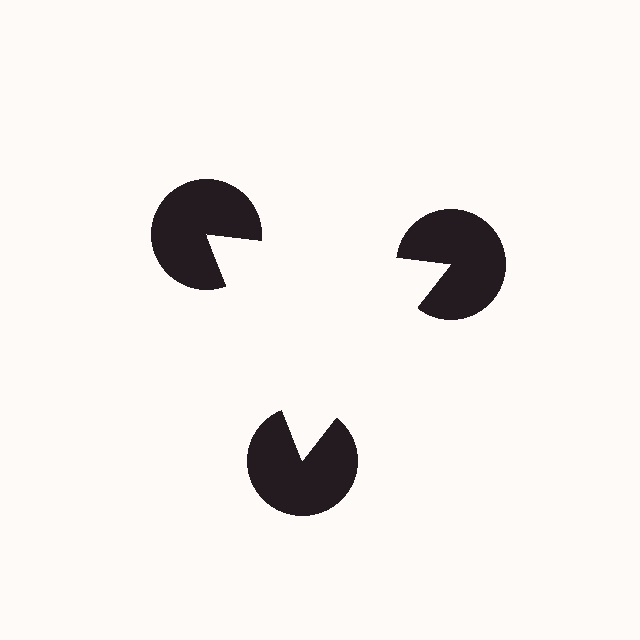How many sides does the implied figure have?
3 sides.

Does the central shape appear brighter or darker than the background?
It typically appears slightly brighter than the background, even though no actual brightness change is drawn.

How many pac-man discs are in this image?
There are 3 — one at each vertex of the illusory triangle.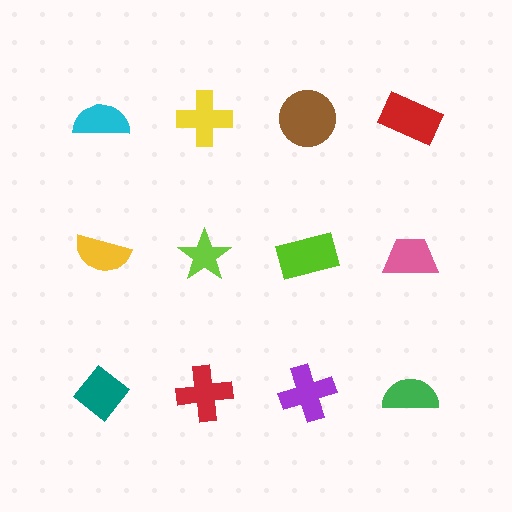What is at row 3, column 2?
A red cross.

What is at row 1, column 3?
A brown circle.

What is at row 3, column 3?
A purple cross.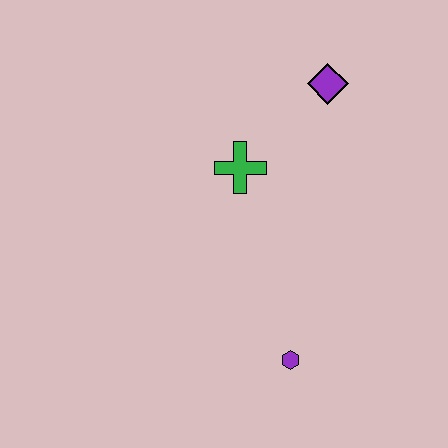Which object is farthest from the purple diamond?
The purple hexagon is farthest from the purple diamond.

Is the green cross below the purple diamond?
Yes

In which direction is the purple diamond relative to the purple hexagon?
The purple diamond is above the purple hexagon.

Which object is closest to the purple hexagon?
The green cross is closest to the purple hexagon.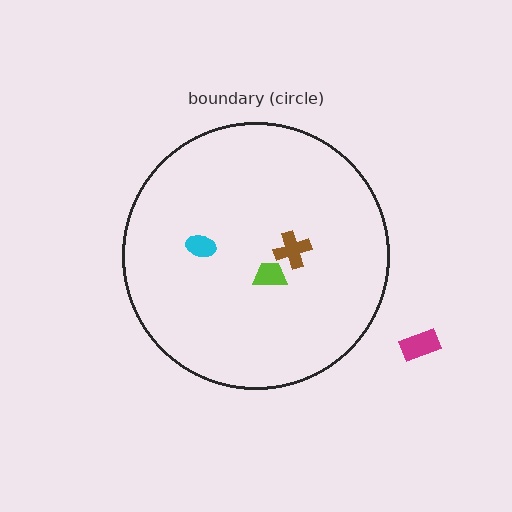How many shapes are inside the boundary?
3 inside, 1 outside.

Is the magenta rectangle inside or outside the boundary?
Outside.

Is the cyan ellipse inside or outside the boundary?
Inside.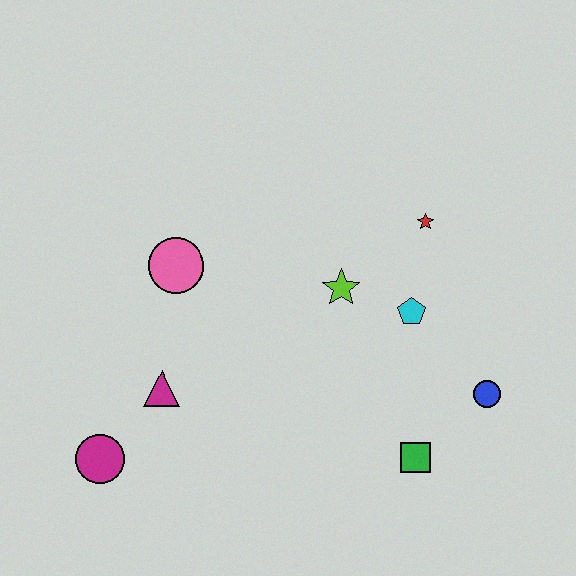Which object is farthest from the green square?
The magenta circle is farthest from the green square.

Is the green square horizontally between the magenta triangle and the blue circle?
Yes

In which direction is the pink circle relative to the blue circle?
The pink circle is to the left of the blue circle.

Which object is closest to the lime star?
The cyan pentagon is closest to the lime star.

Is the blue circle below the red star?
Yes